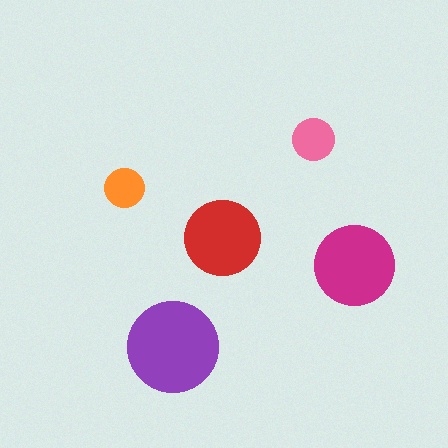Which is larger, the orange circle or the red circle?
The red one.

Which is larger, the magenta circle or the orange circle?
The magenta one.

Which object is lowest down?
The purple circle is bottommost.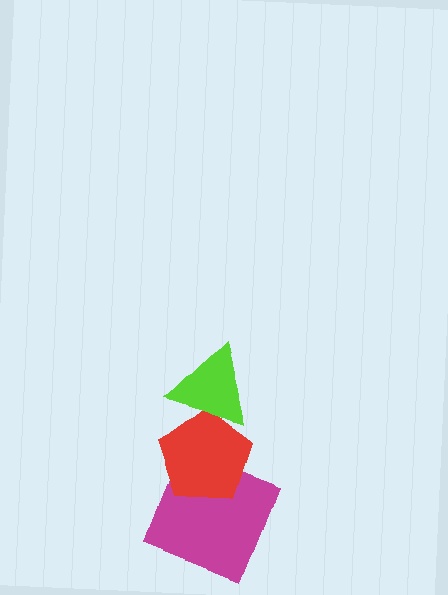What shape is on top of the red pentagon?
The lime triangle is on top of the red pentagon.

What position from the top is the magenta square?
The magenta square is 3rd from the top.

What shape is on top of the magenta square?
The red pentagon is on top of the magenta square.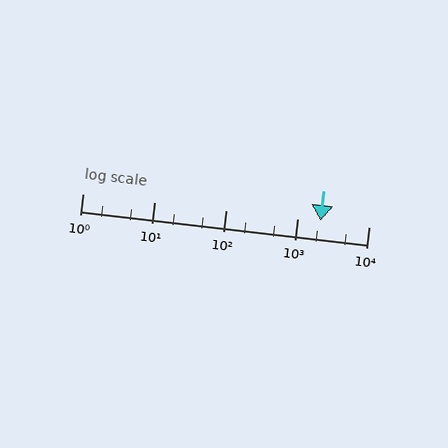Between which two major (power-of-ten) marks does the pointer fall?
The pointer is between 1000 and 10000.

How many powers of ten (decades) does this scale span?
The scale spans 4 decades, from 1 to 10000.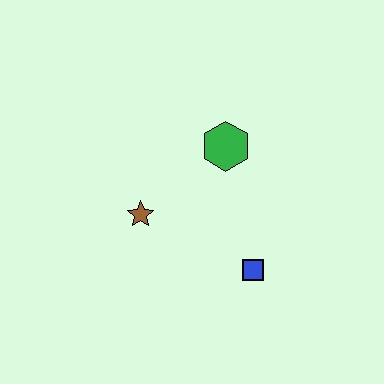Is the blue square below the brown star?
Yes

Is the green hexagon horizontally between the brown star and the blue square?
Yes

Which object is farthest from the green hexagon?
The blue square is farthest from the green hexagon.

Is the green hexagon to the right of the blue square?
No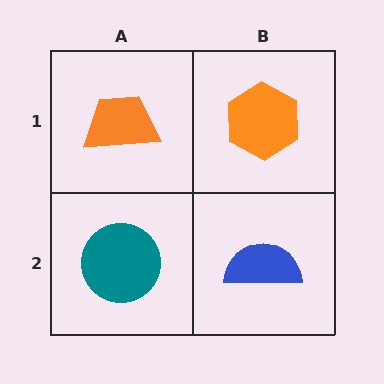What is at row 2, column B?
A blue semicircle.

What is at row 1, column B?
An orange hexagon.